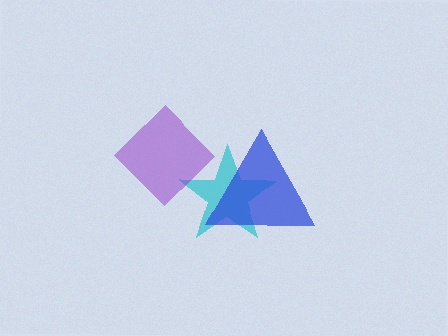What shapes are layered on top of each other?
The layered shapes are: a cyan star, a blue triangle, a purple diamond.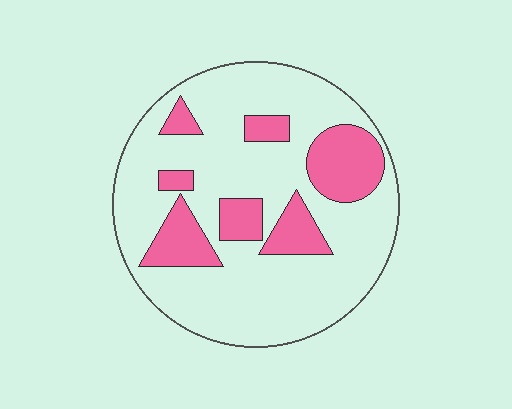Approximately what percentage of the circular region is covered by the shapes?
Approximately 25%.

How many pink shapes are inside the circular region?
7.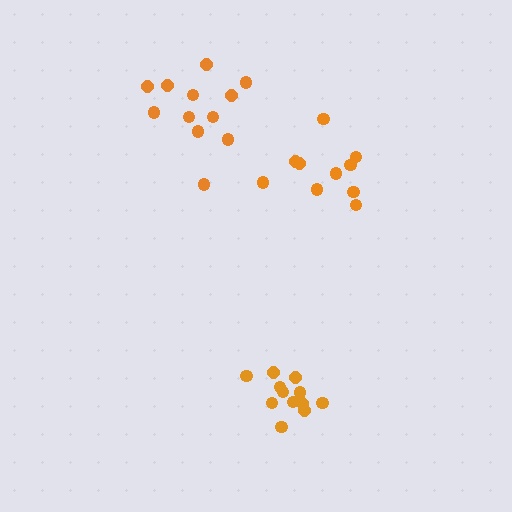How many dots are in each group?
Group 1: 10 dots, Group 2: 12 dots, Group 3: 12 dots (34 total).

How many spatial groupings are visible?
There are 3 spatial groupings.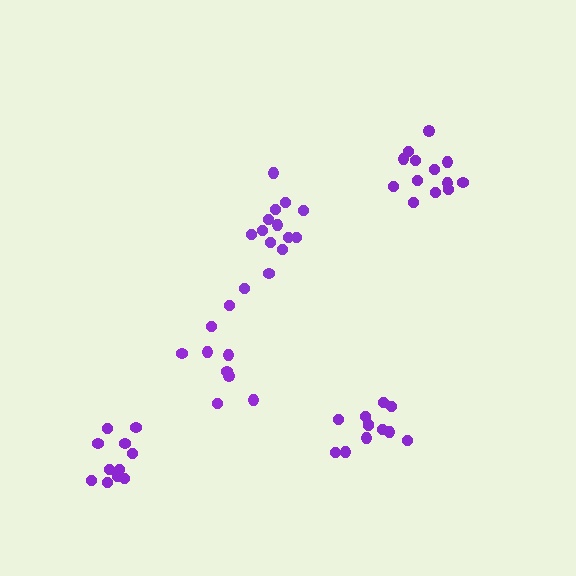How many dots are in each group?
Group 1: 9 dots, Group 2: 14 dots, Group 3: 13 dots, Group 4: 12 dots, Group 5: 11 dots (59 total).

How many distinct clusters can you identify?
There are 5 distinct clusters.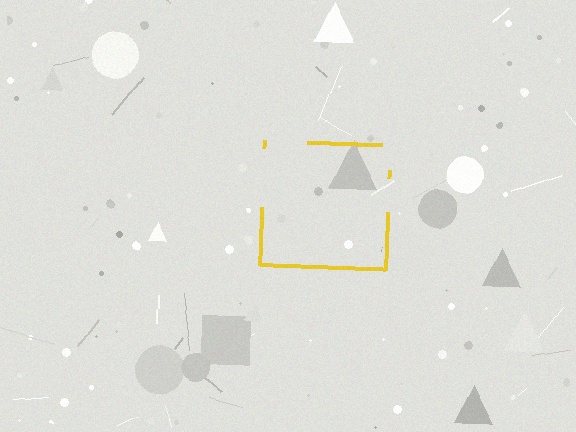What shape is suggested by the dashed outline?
The dashed outline suggests a square.